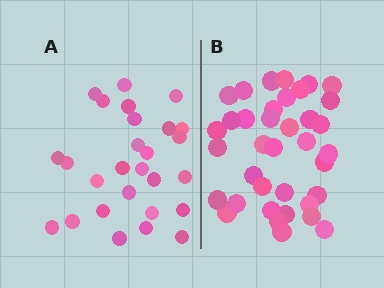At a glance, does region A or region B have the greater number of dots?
Region B (the right region) has more dots.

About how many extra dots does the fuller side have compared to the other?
Region B has roughly 10 or so more dots than region A.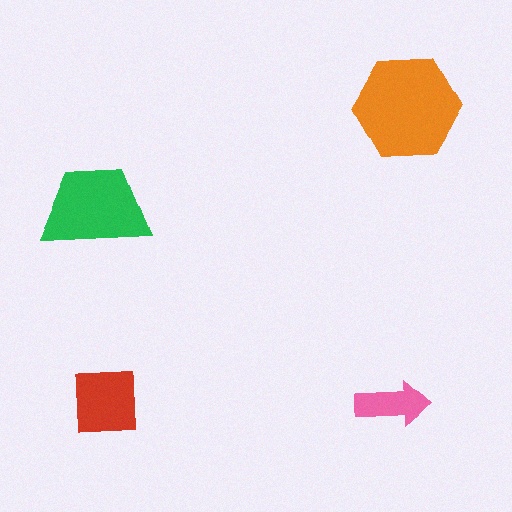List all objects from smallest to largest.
The pink arrow, the red square, the green trapezoid, the orange hexagon.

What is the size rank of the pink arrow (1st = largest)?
4th.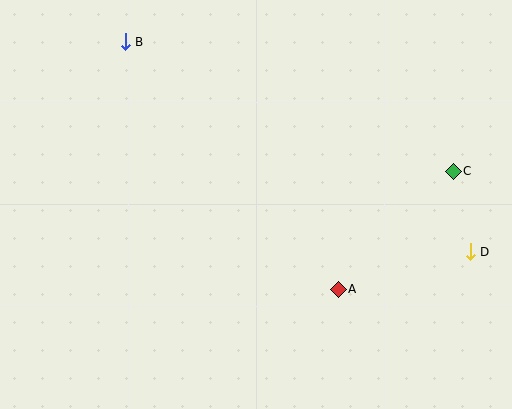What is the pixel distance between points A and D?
The distance between A and D is 137 pixels.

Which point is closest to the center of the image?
Point A at (338, 289) is closest to the center.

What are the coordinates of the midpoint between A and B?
The midpoint between A and B is at (232, 166).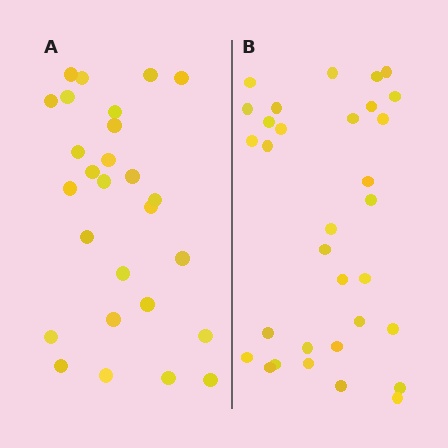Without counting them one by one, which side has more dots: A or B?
Region B (the right region) has more dots.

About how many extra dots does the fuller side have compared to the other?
Region B has about 5 more dots than region A.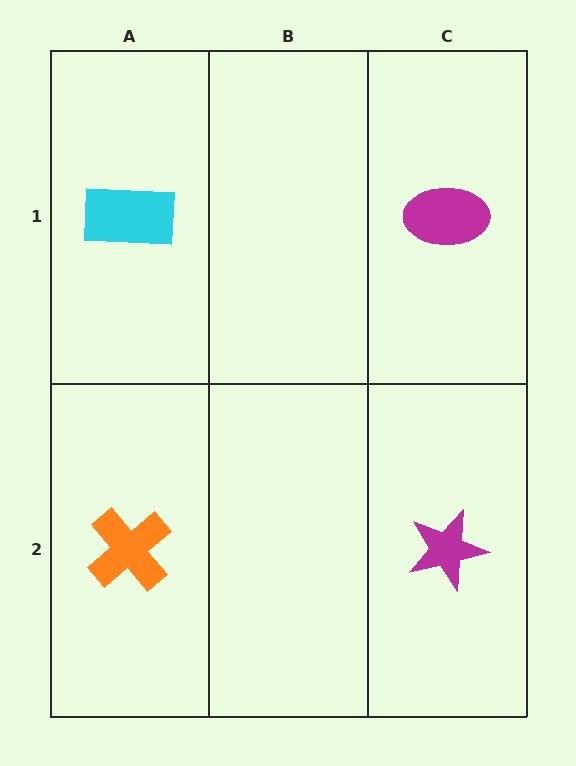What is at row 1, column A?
A cyan rectangle.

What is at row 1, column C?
A magenta ellipse.